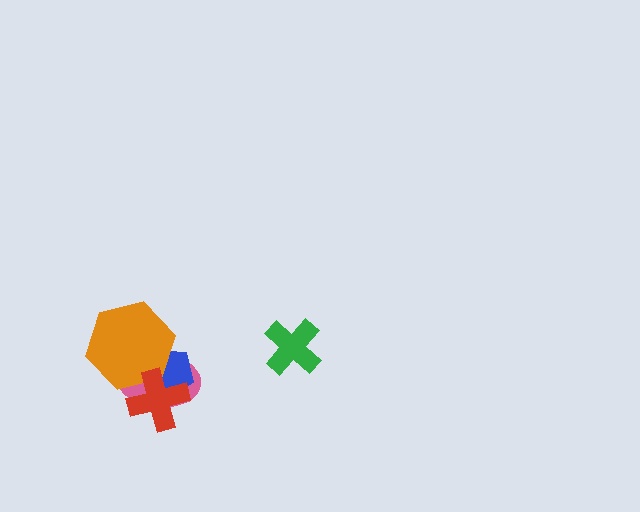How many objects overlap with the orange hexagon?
3 objects overlap with the orange hexagon.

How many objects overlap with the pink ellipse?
3 objects overlap with the pink ellipse.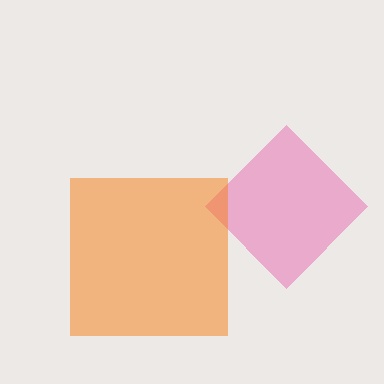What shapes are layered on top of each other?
The layered shapes are: a pink diamond, an orange square.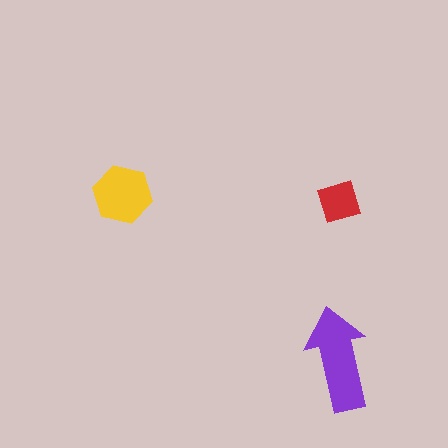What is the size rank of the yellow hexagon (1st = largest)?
2nd.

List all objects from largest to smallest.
The purple arrow, the yellow hexagon, the red diamond.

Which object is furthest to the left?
The yellow hexagon is leftmost.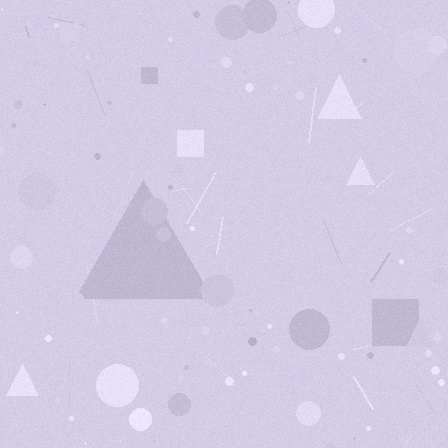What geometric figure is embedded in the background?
A triangle is embedded in the background.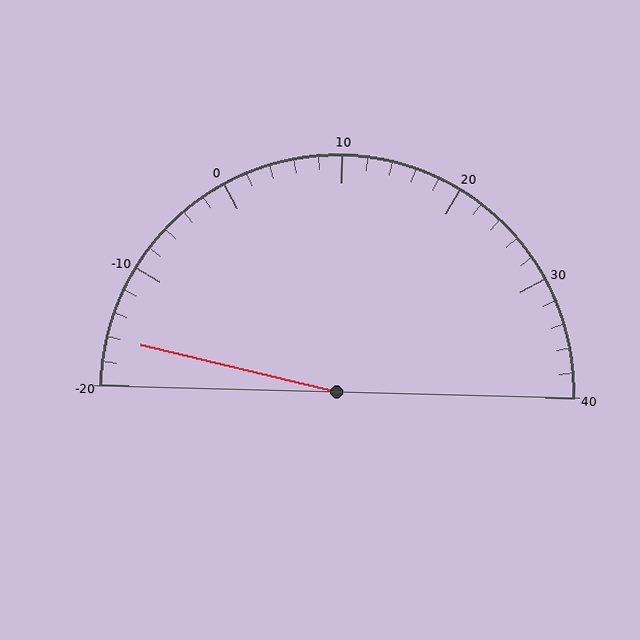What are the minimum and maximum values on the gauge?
The gauge ranges from -20 to 40.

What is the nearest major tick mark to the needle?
The nearest major tick mark is -20.